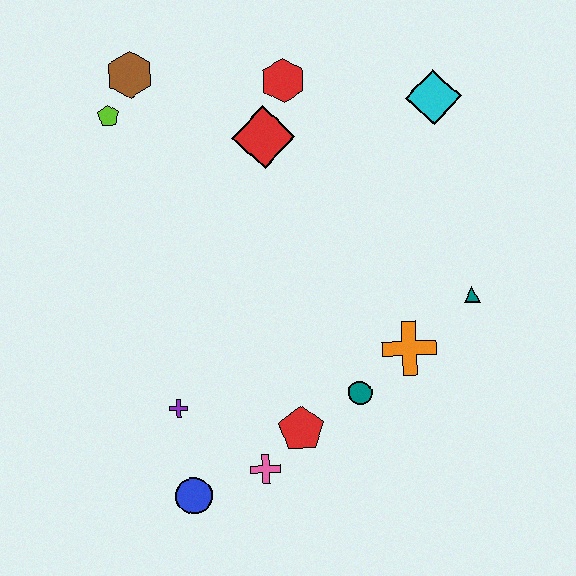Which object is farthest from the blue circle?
The cyan diamond is farthest from the blue circle.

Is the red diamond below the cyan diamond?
Yes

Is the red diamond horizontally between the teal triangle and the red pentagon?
No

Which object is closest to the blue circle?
The pink cross is closest to the blue circle.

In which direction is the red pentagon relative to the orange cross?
The red pentagon is to the left of the orange cross.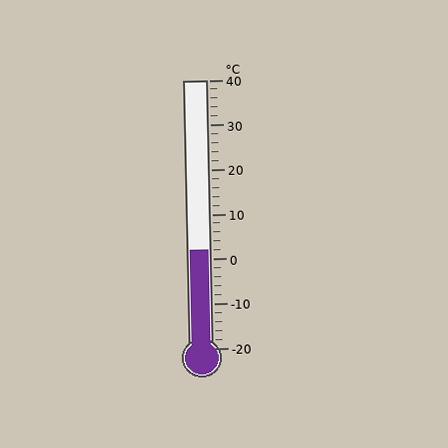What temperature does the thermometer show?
The thermometer shows approximately 2°C.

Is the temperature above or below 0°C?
The temperature is above 0°C.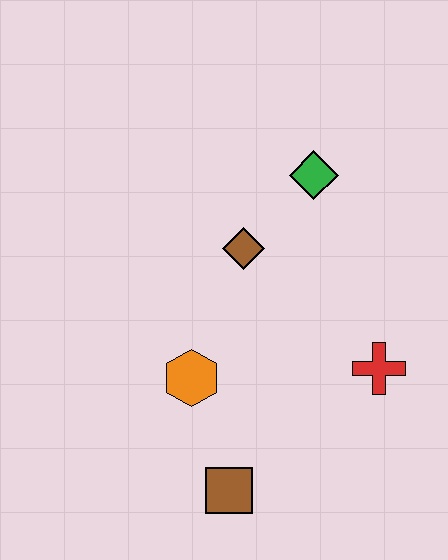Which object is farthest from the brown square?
The green diamond is farthest from the brown square.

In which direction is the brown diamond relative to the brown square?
The brown diamond is above the brown square.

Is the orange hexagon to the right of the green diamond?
No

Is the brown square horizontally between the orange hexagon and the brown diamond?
Yes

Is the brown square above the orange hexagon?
No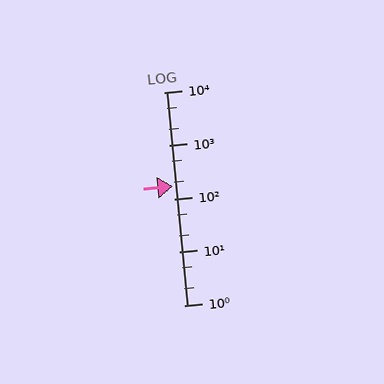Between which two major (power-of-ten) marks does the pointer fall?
The pointer is between 100 and 1000.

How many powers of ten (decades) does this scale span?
The scale spans 4 decades, from 1 to 10000.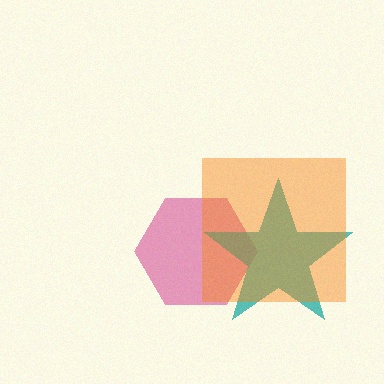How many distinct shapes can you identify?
There are 3 distinct shapes: a magenta hexagon, a teal star, an orange square.